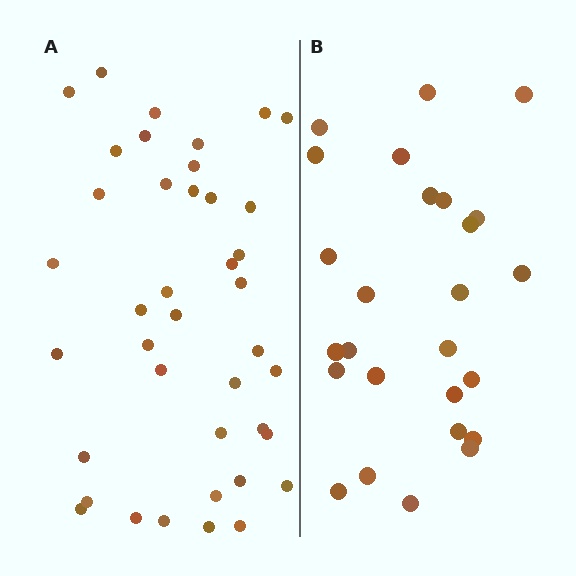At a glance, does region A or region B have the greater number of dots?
Region A (the left region) has more dots.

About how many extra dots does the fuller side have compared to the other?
Region A has approximately 15 more dots than region B.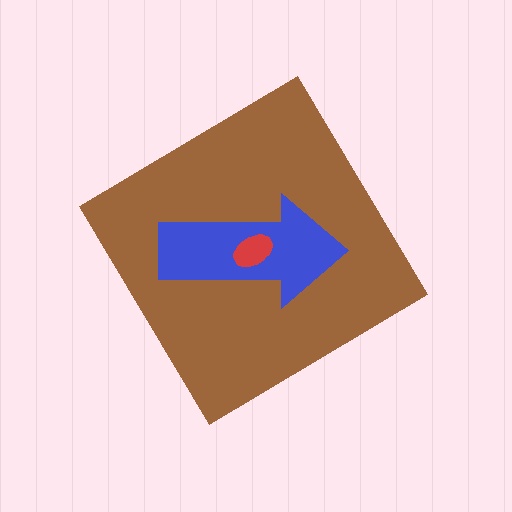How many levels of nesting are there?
3.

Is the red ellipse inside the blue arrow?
Yes.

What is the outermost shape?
The brown diamond.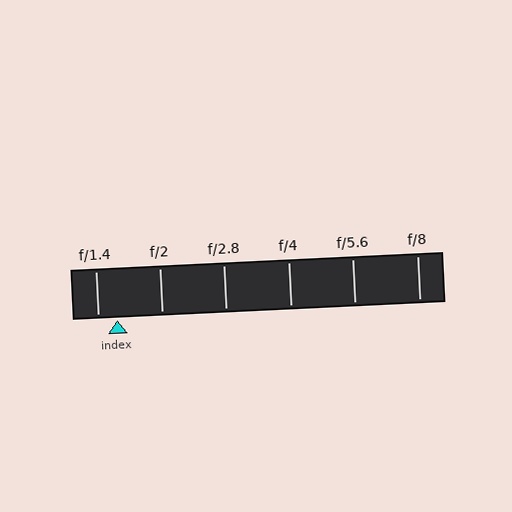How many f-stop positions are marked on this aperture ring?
There are 6 f-stop positions marked.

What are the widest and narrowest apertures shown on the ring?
The widest aperture shown is f/1.4 and the narrowest is f/8.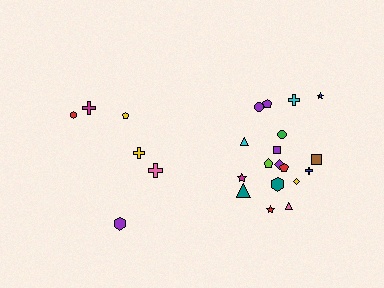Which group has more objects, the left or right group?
The right group.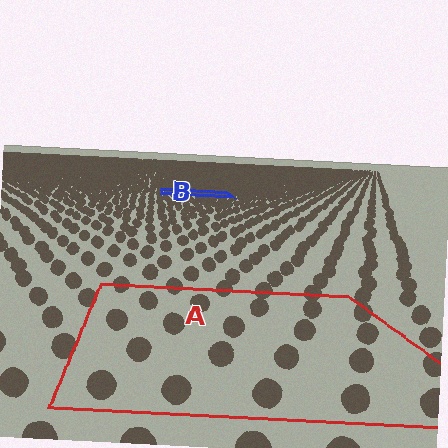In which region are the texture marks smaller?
The texture marks are smaller in region B, because it is farther away.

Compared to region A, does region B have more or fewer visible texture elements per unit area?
Region B has more texture elements per unit area — they are packed more densely because it is farther away.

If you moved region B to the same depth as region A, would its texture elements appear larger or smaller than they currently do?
They would appear larger. At a closer depth, the same texture elements are projected at a bigger on-screen size.